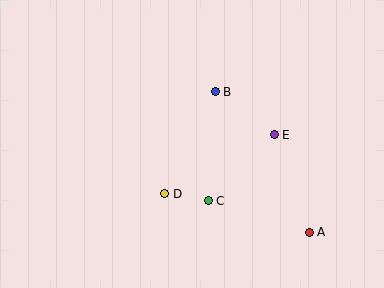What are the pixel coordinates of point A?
Point A is at (309, 232).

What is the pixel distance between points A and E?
The distance between A and E is 103 pixels.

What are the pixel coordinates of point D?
Point D is at (165, 194).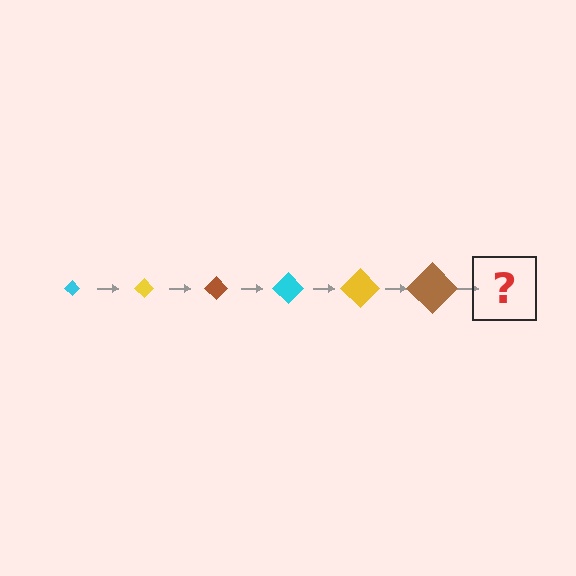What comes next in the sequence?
The next element should be a cyan diamond, larger than the previous one.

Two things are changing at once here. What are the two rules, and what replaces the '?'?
The two rules are that the diamond grows larger each step and the color cycles through cyan, yellow, and brown. The '?' should be a cyan diamond, larger than the previous one.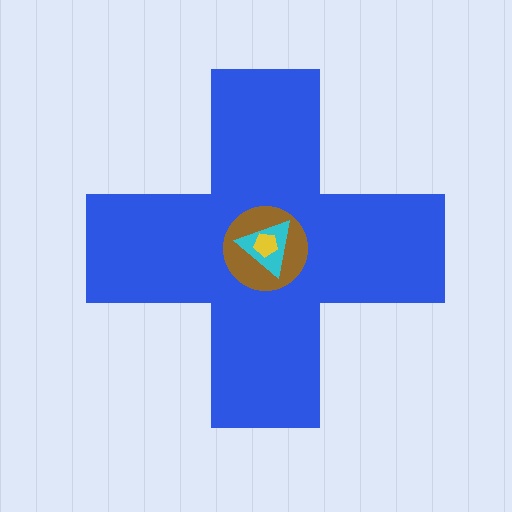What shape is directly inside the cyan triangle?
The yellow pentagon.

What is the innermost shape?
The yellow pentagon.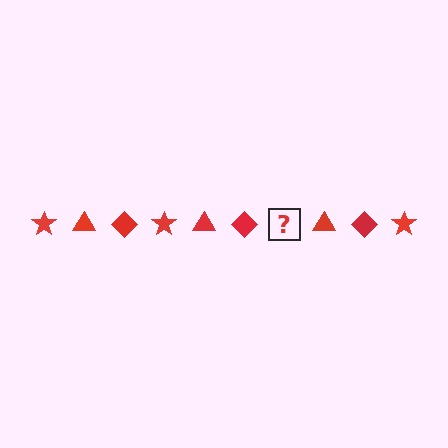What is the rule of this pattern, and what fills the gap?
The rule is that the pattern cycles through star, triangle, diamond shapes in red. The gap should be filled with a red star.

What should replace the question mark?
The question mark should be replaced with a red star.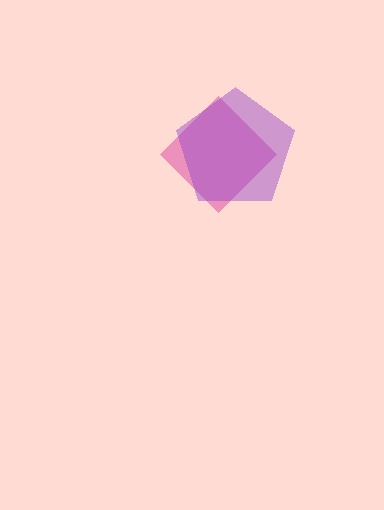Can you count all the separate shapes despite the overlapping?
Yes, there are 2 separate shapes.